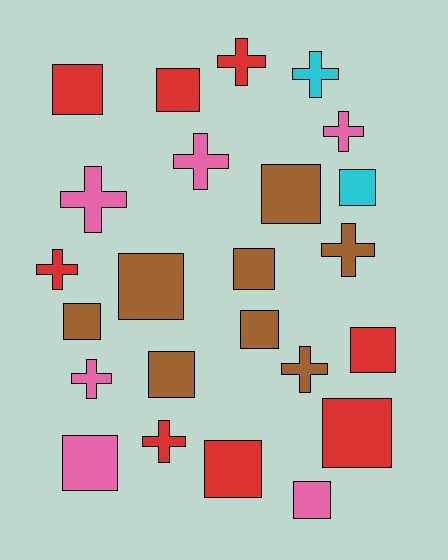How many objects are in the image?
There are 24 objects.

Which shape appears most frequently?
Square, with 14 objects.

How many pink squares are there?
There are 2 pink squares.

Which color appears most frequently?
Red, with 8 objects.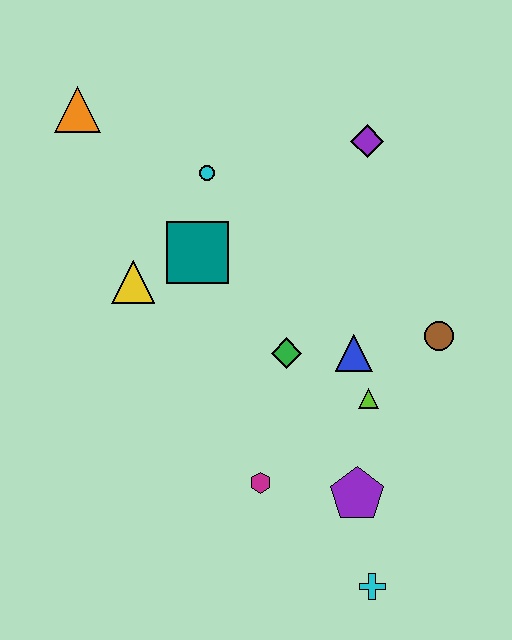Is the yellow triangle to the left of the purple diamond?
Yes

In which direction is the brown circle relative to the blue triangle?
The brown circle is to the right of the blue triangle.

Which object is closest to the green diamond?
The blue triangle is closest to the green diamond.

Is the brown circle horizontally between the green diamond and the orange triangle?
No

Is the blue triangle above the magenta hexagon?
Yes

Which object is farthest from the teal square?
The cyan cross is farthest from the teal square.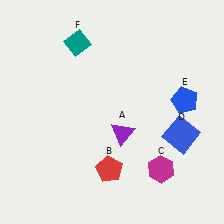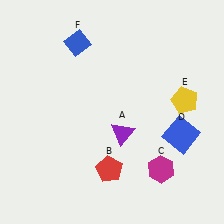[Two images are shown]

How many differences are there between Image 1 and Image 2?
There are 2 differences between the two images.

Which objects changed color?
E changed from blue to yellow. F changed from teal to blue.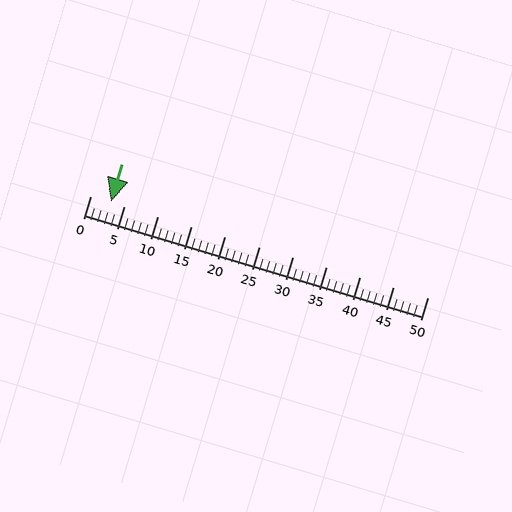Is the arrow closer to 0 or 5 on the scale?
The arrow is closer to 5.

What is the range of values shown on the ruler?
The ruler shows values from 0 to 50.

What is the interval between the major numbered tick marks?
The major tick marks are spaced 5 units apart.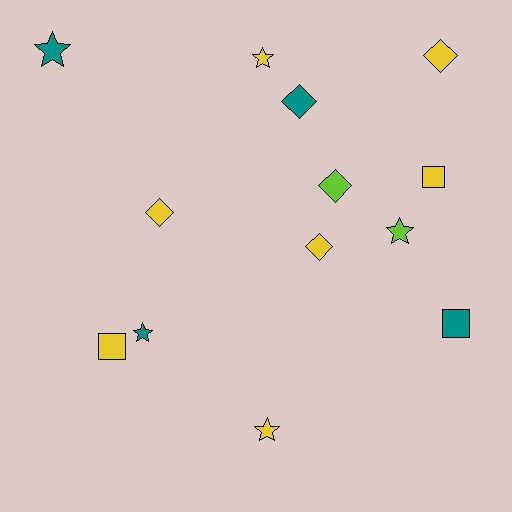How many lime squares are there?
There are no lime squares.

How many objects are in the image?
There are 13 objects.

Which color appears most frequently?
Yellow, with 7 objects.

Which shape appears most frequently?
Star, with 5 objects.